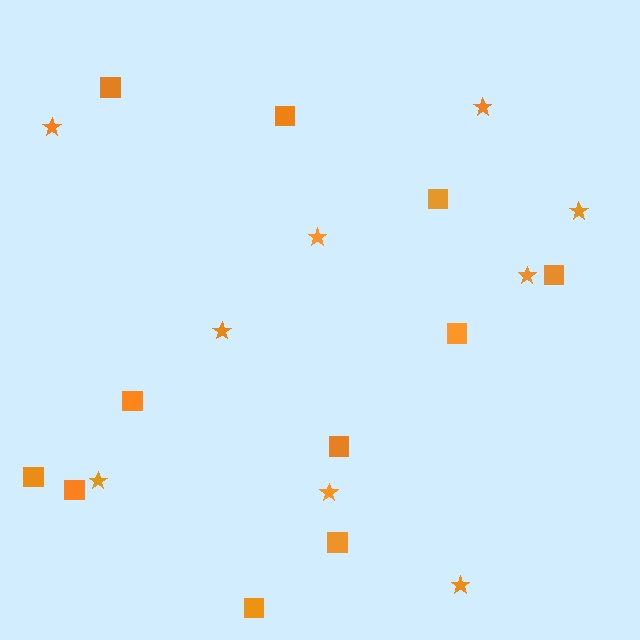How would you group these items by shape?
There are 2 groups: one group of squares (11) and one group of stars (9).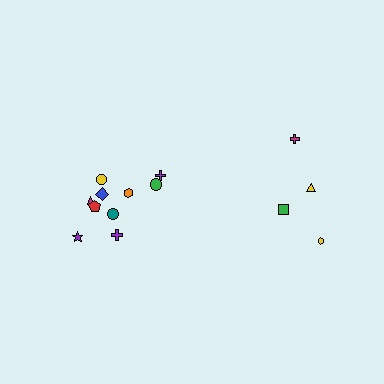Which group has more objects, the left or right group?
The left group.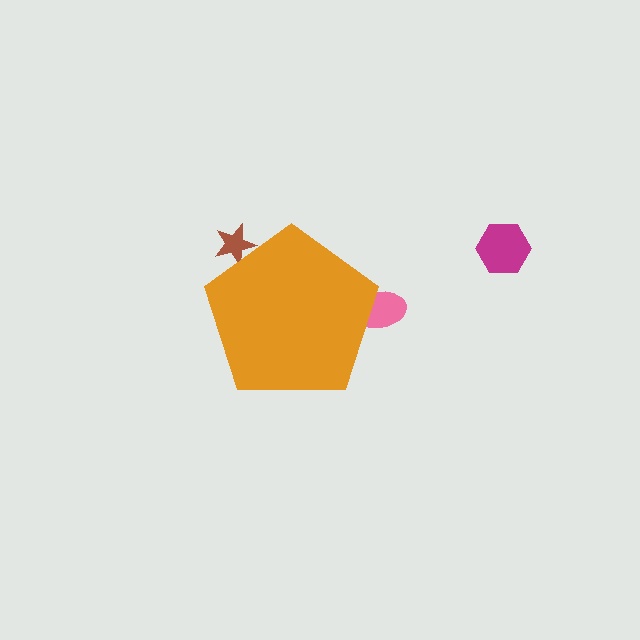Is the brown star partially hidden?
Yes, the brown star is partially hidden behind the orange pentagon.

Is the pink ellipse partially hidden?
Yes, the pink ellipse is partially hidden behind the orange pentagon.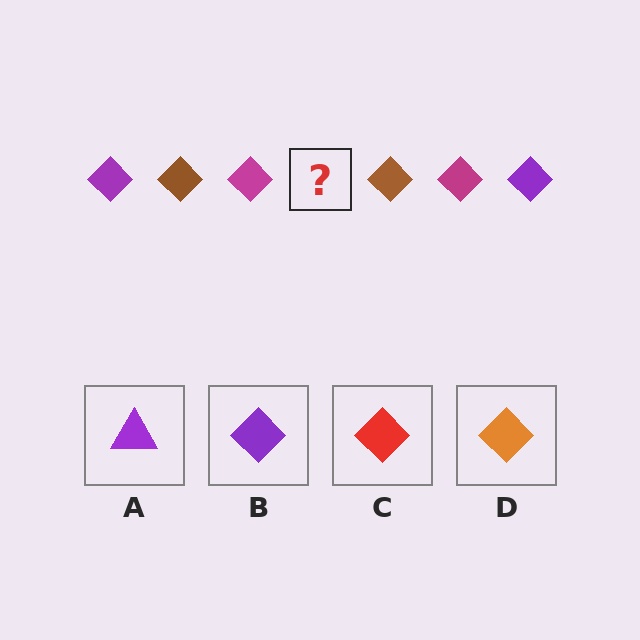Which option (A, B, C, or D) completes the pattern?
B.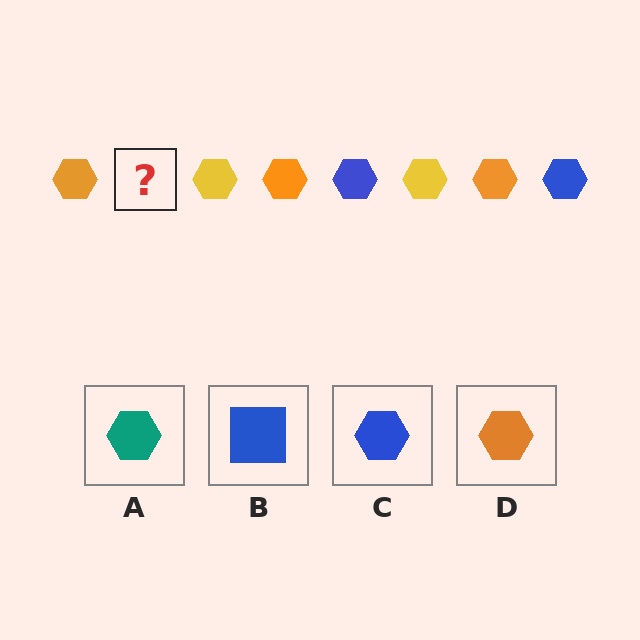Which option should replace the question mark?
Option C.